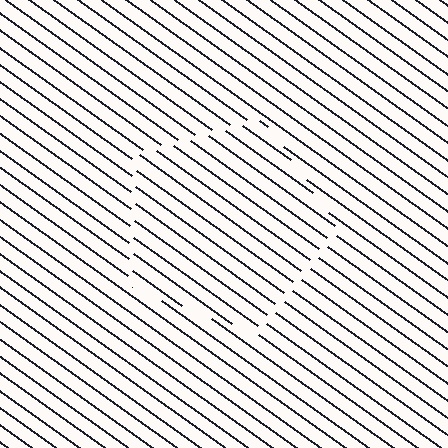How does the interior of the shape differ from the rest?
The interior of the shape contains the same grating, shifted by half a period — the contour is defined by the phase discontinuity where line-ends from the inner and outer gratings abut.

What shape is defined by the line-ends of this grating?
An illusory pentagon. The interior of the shape contains the same grating, shifted by half a period — the contour is defined by the phase discontinuity where line-ends from the inner and outer gratings abut.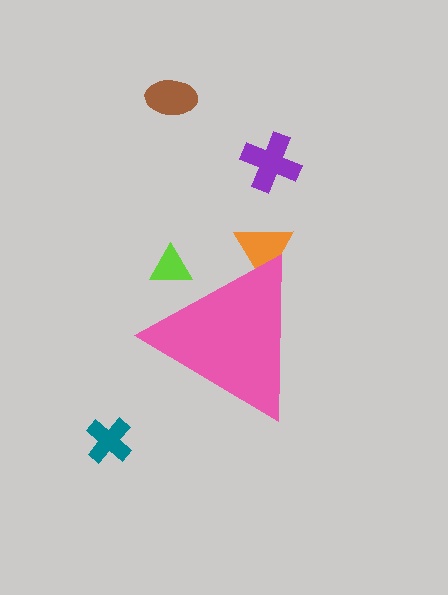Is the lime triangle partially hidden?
Yes, the lime triangle is partially hidden behind the pink triangle.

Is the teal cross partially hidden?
No, the teal cross is fully visible.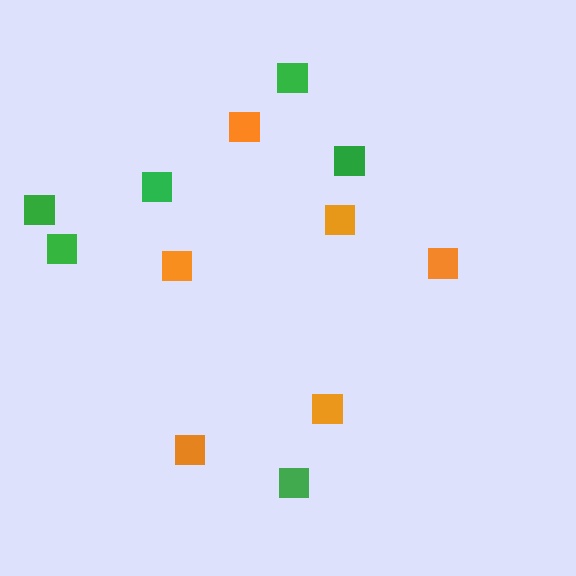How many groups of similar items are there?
There are 2 groups: one group of green squares (6) and one group of orange squares (6).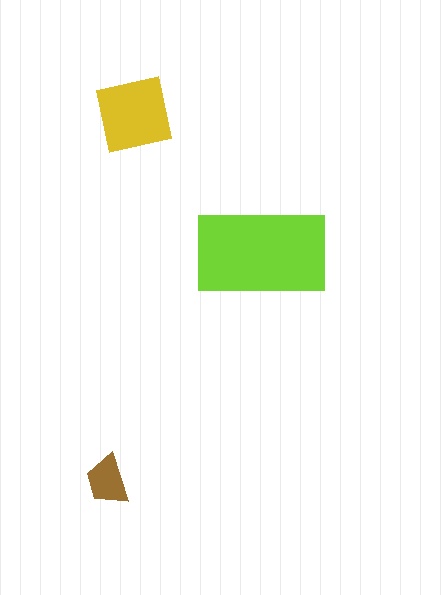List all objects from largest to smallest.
The lime rectangle, the yellow square, the brown trapezoid.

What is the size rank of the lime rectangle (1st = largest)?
1st.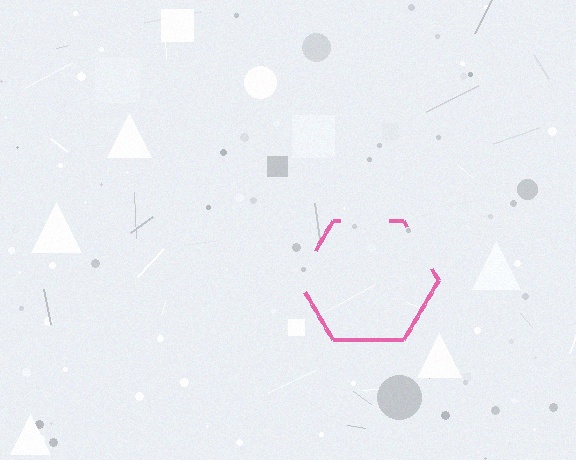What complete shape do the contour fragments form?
The contour fragments form a hexagon.